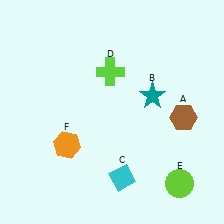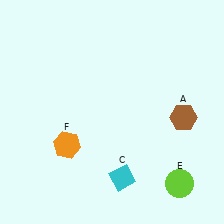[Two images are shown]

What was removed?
The lime cross (D), the teal star (B) were removed in Image 2.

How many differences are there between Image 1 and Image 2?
There are 2 differences between the two images.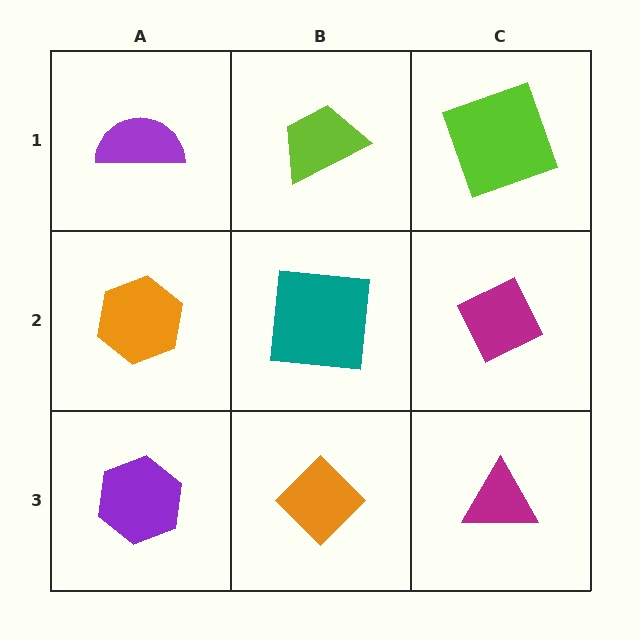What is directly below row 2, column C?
A magenta triangle.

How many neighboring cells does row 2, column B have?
4.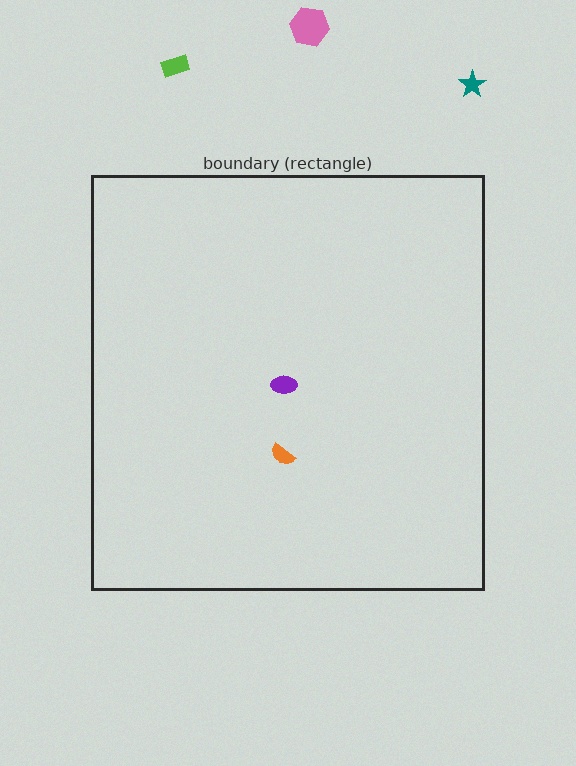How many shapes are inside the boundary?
2 inside, 3 outside.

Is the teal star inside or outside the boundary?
Outside.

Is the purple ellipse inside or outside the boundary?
Inside.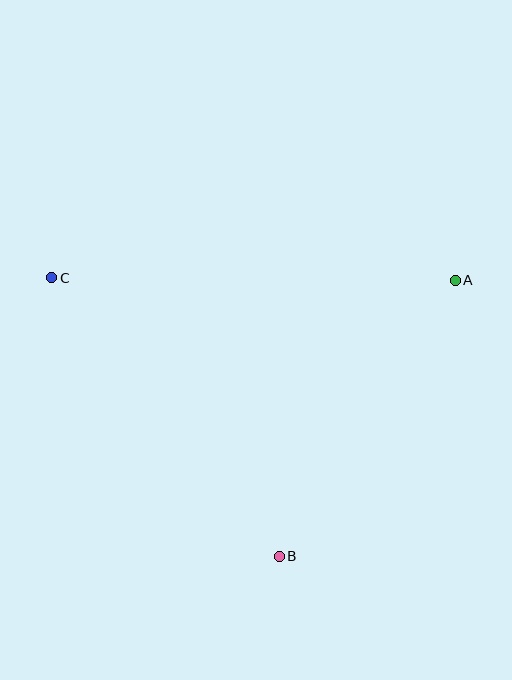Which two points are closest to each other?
Points A and B are closest to each other.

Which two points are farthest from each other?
Points A and C are farthest from each other.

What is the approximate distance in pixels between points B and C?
The distance between B and C is approximately 359 pixels.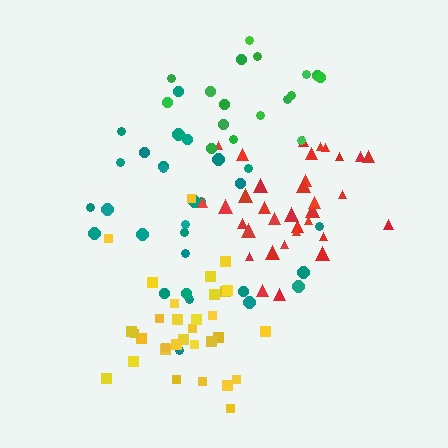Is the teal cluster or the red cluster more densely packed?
Red.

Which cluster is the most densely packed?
Red.